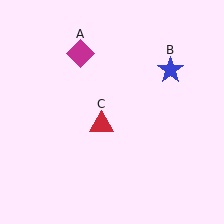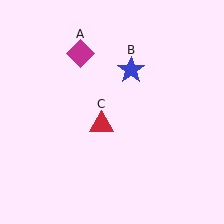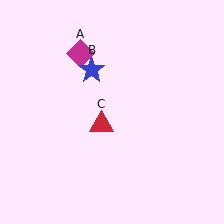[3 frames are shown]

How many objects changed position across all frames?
1 object changed position: blue star (object B).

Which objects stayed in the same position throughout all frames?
Magenta diamond (object A) and red triangle (object C) remained stationary.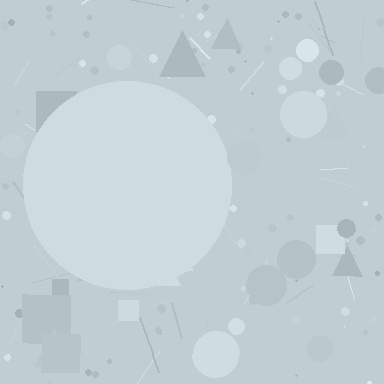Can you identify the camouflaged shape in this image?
The camouflaged shape is a circle.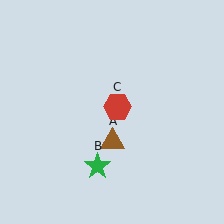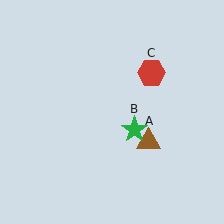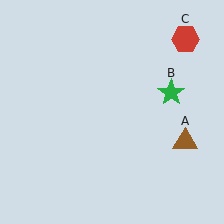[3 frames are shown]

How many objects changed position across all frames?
3 objects changed position: brown triangle (object A), green star (object B), red hexagon (object C).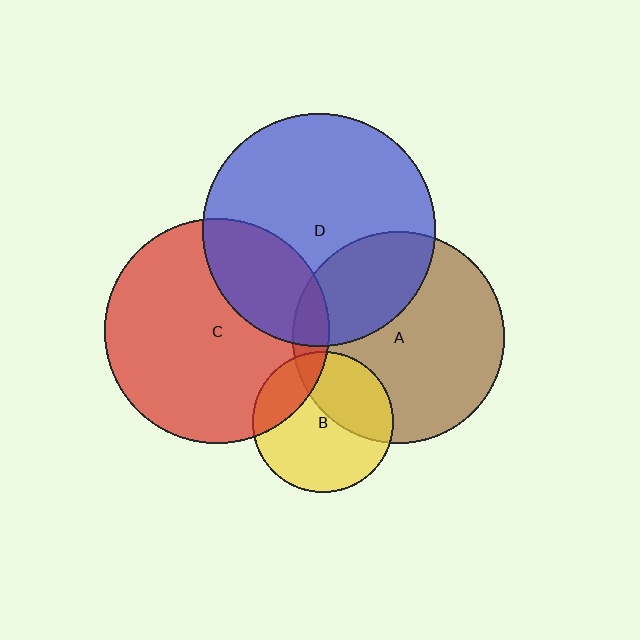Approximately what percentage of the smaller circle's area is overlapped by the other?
Approximately 25%.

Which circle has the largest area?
Circle D (blue).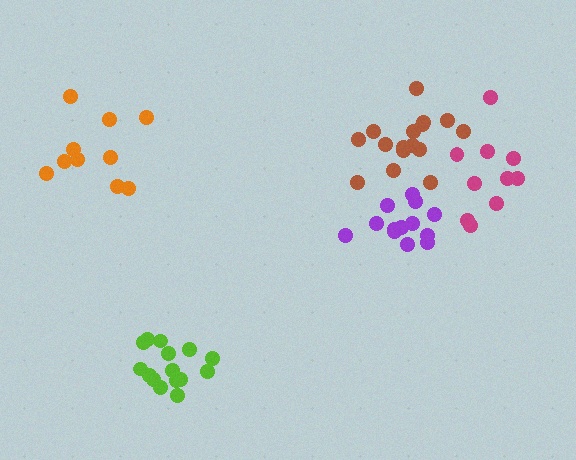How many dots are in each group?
Group 1: 16 dots, Group 2: 16 dots, Group 3: 10 dots, Group 4: 13 dots, Group 5: 10 dots (65 total).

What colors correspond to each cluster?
The clusters are colored: lime, brown, orange, purple, magenta.